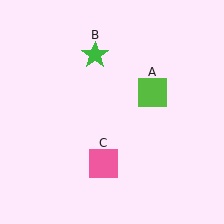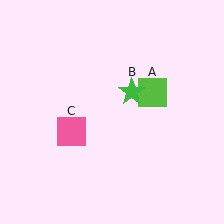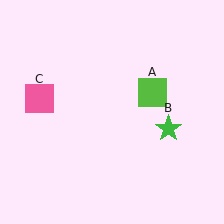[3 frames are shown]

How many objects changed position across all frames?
2 objects changed position: green star (object B), pink square (object C).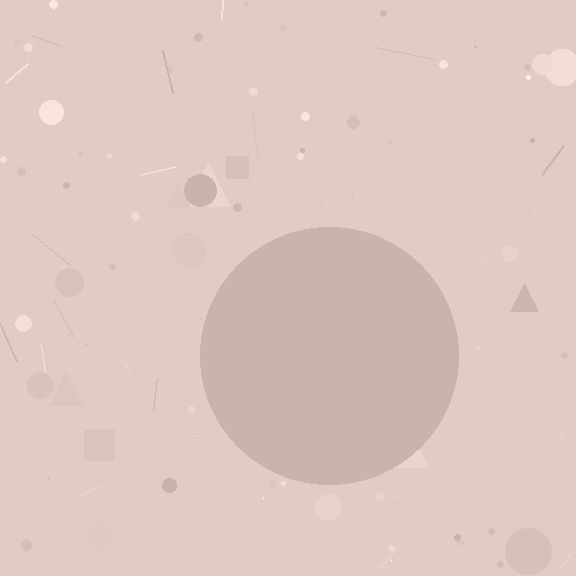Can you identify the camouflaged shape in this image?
The camouflaged shape is a circle.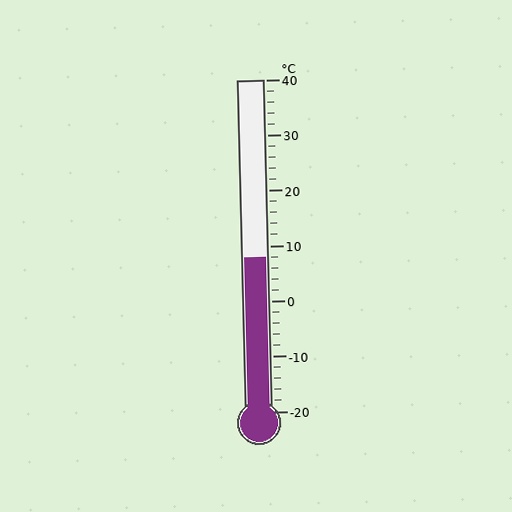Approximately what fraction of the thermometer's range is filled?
The thermometer is filled to approximately 45% of its range.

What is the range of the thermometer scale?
The thermometer scale ranges from -20°C to 40°C.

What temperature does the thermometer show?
The thermometer shows approximately 8°C.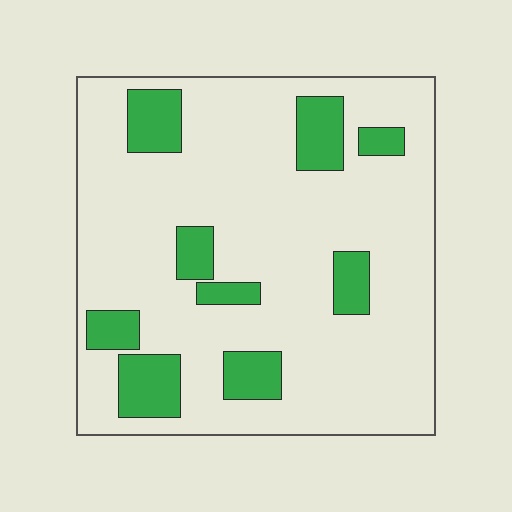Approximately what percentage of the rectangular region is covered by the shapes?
Approximately 20%.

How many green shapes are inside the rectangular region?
9.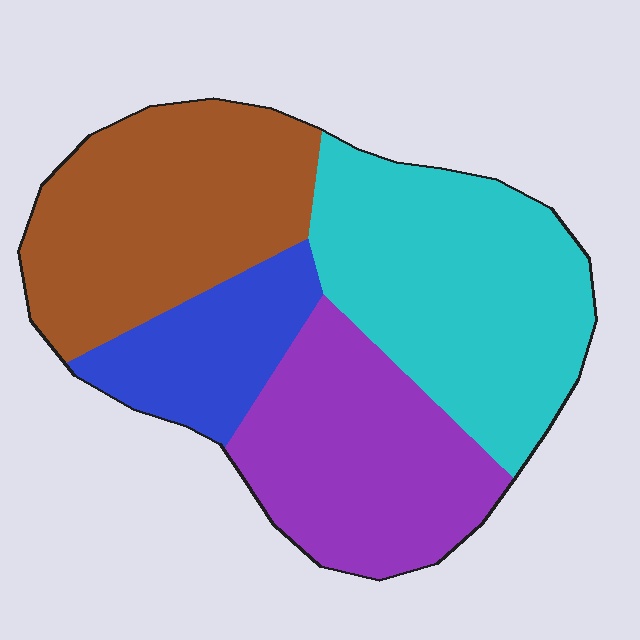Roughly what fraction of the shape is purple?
Purple covers about 25% of the shape.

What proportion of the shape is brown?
Brown covers 29% of the shape.